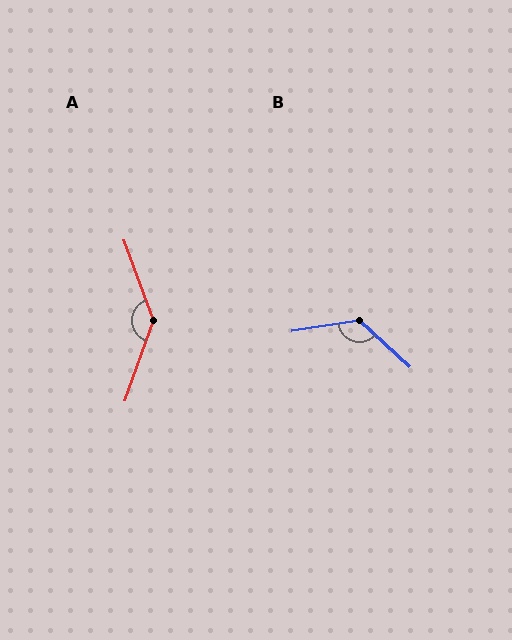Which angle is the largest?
A, at approximately 140 degrees.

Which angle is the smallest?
B, at approximately 128 degrees.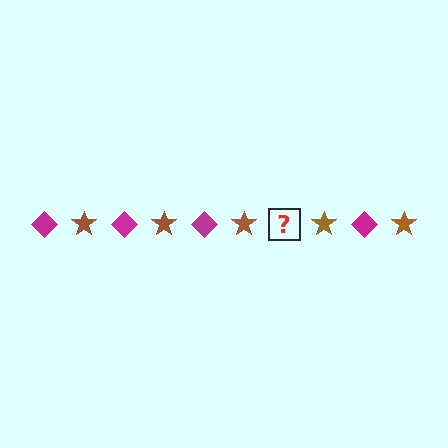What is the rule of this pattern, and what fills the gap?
The rule is that the pattern alternates between magenta diamond and brown star. The gap should be filled with a magenta diamond.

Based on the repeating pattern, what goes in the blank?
The blank should be a magenta diamond.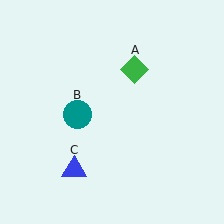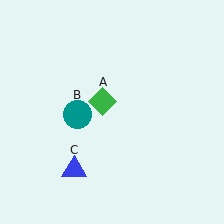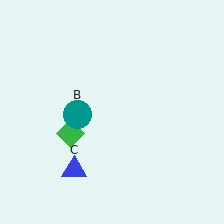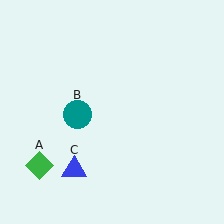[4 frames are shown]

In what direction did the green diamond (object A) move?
The green diamond (object A) moved down and to the left.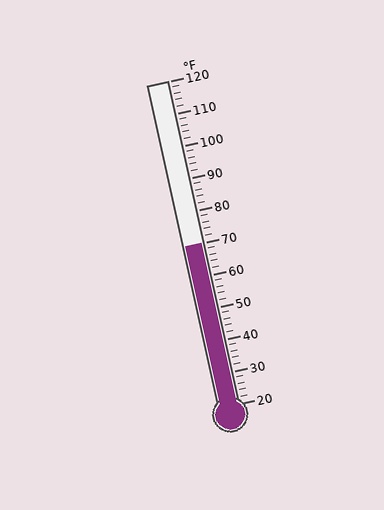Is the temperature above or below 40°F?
The temperature is above 40°F.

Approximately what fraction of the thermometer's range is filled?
The thermometer is filled to approximately 50% of its range.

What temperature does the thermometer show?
The thermometer shows approximately 70°F.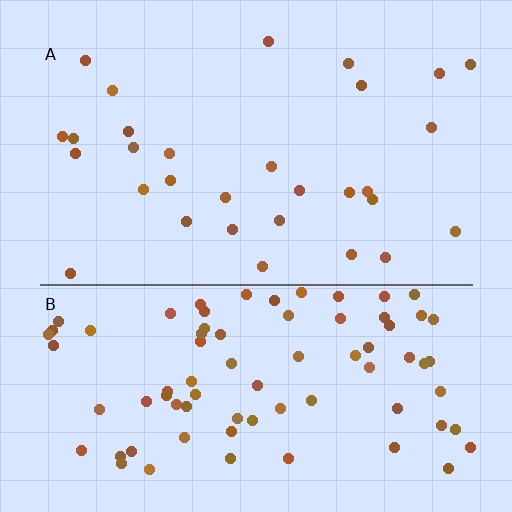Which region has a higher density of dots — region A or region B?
B (the bottom).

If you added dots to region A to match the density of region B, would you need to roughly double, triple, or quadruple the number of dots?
Approximately triple.